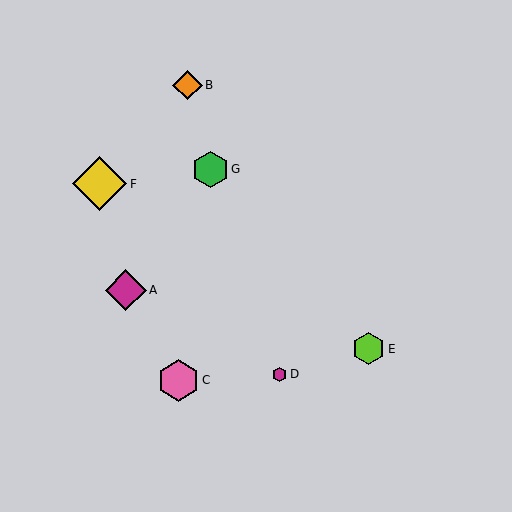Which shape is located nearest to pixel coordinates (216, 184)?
The green hexagon (labeled G) at (210, 169) is nearest to that location.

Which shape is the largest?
The yellow diamond (labeled F) is the largest.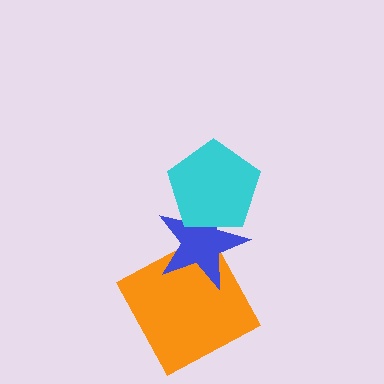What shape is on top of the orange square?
The blue star is on top of the orange square.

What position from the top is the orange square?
The orange square is 3rd from the top.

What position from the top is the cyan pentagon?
The cyan pentagon is 1st from the top.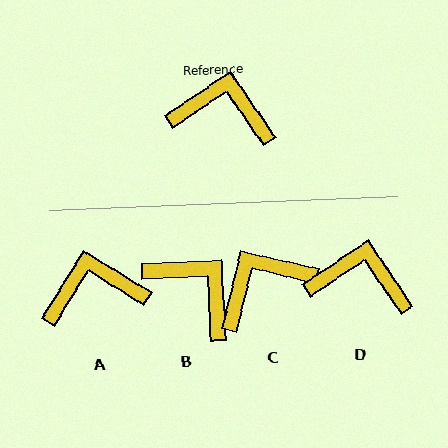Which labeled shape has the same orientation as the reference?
D.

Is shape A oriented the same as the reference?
No, it is off by about 24 degrees.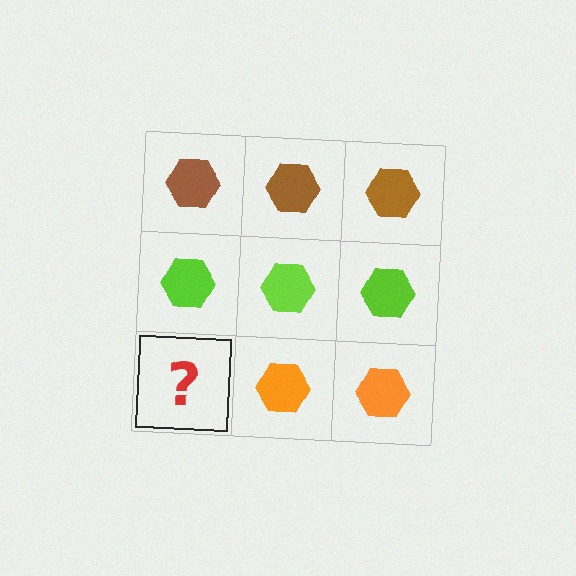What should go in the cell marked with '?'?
The missing cell should contain an orange hexagon.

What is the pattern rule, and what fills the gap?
The rule is that each row has a consistent color. The gap should be filled with an orange hexagon.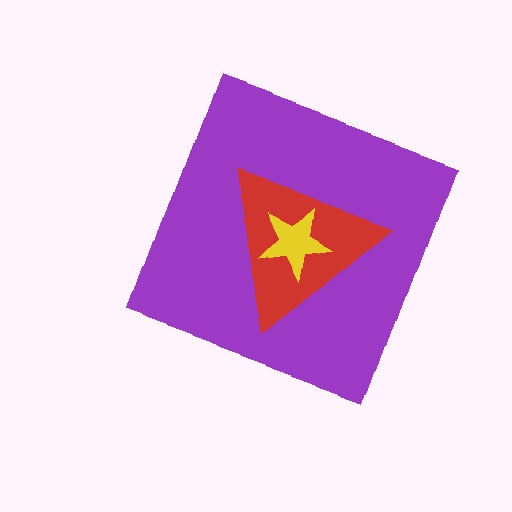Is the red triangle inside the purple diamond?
Yes.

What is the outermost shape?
The purple diamond.